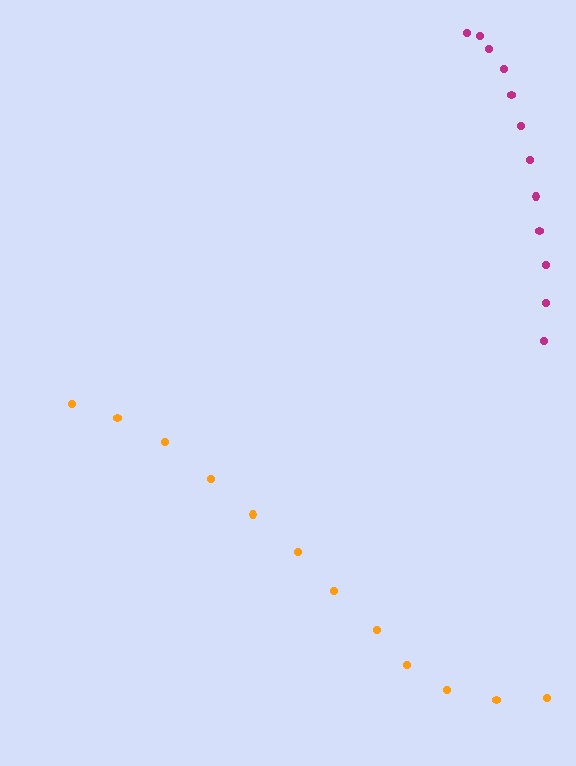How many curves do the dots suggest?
There are 2 distinct paths.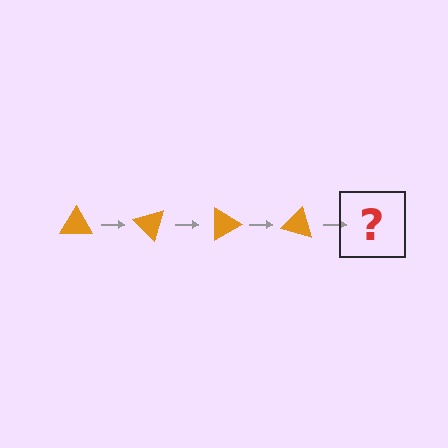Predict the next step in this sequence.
The next step is an orange triangle rotated 180 degrees.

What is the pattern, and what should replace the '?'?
The pattern is that the triangle rotates 45 degrees each step. The '?' should be an orange triangle rotated 180 degrees.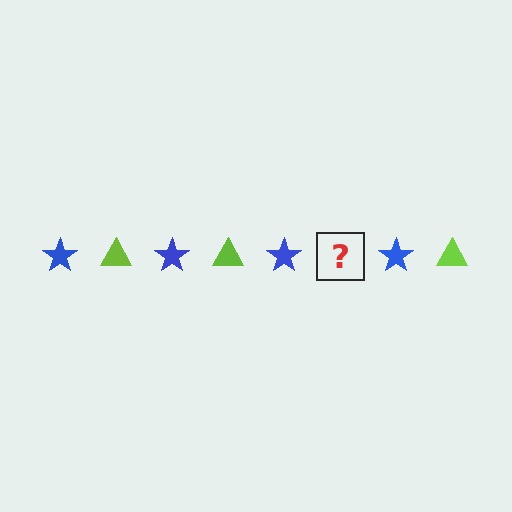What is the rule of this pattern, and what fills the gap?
The rule is that the pattern alternates between blue star and lime triangle. The gap should be filled with a lime triangle.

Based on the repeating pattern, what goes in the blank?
The blank should be a lime triangle.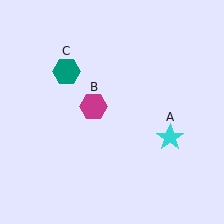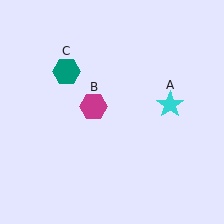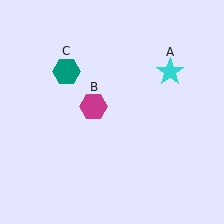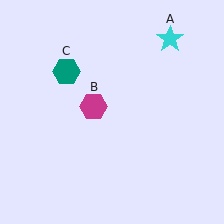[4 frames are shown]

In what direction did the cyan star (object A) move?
The cyan star (object A) moved up.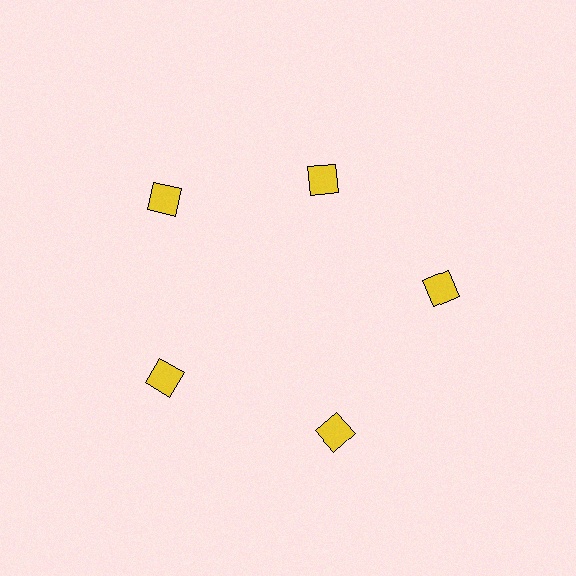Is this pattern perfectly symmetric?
No. The 5 yellow squares are arranged in a ring, but one element near the 1 o'clock position is pulled inward toward the center, breaking the 5-fold rotational symmetry.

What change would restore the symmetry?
The symmetry would be restored by moving it outward, back onto the ring so that all 5 squares sit at equal angles and equal distance from the center.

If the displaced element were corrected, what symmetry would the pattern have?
It would have 5-fold rotational symmetry — the pattern would map onto itself every 72 degrees.